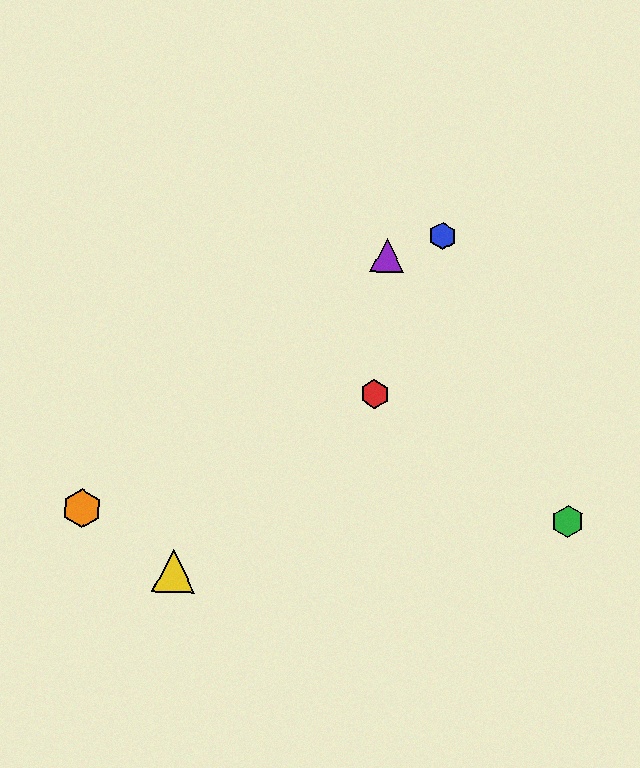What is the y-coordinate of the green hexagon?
The green hexagon is at y≈522.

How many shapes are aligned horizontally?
2 shapes (the green hexagon, the orange hexagon) are aligned horizontally.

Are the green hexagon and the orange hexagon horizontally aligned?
Yes, both are at y≈522.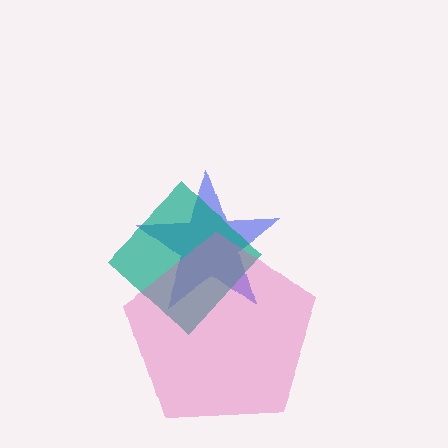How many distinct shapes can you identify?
There are 3 distinct shapes: a blue star, a teal diamond, a pink pentagon.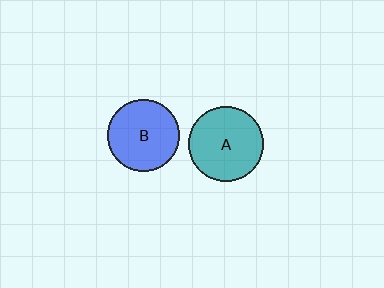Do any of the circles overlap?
No, none of the circles overlap.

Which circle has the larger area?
Circle A (teal).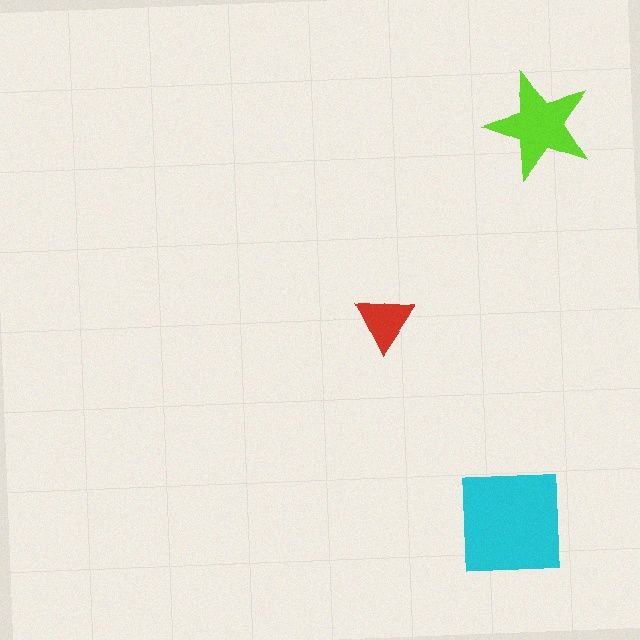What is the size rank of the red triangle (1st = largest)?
3rd.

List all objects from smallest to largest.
The red triangle, the lime star, the cyan square.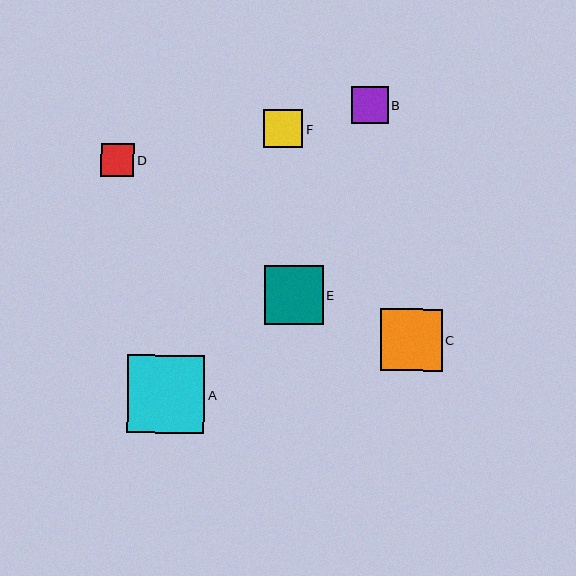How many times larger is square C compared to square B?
Square C is approximately 1.7 times the size of square B.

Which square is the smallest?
Square D is the smallest with a size of approximately 33 pixels.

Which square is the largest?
Square A is the largest with a size of approximately 78 pixels.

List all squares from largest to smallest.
From largest to smallest: A, C, E, F, B, D.